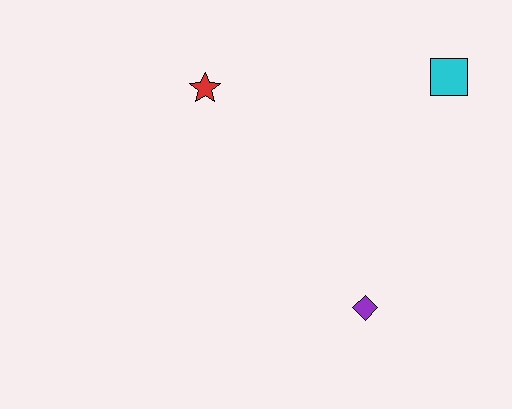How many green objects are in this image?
There are no green objects.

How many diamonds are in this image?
There is 1 diamond.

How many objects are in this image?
There are 3 objects.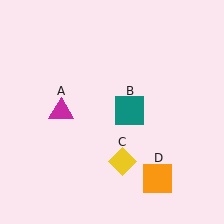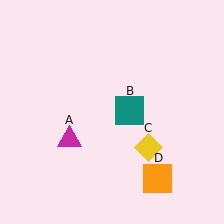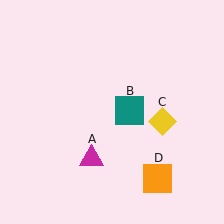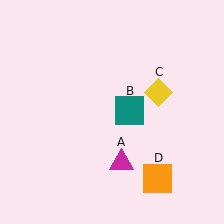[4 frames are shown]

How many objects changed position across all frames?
2 objects changed position: magenta triangle (object A), yellow diamond (object C).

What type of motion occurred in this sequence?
The magenta triangle (object A), yellow diamond (object C) rotated counterclockwise around the center of the scene.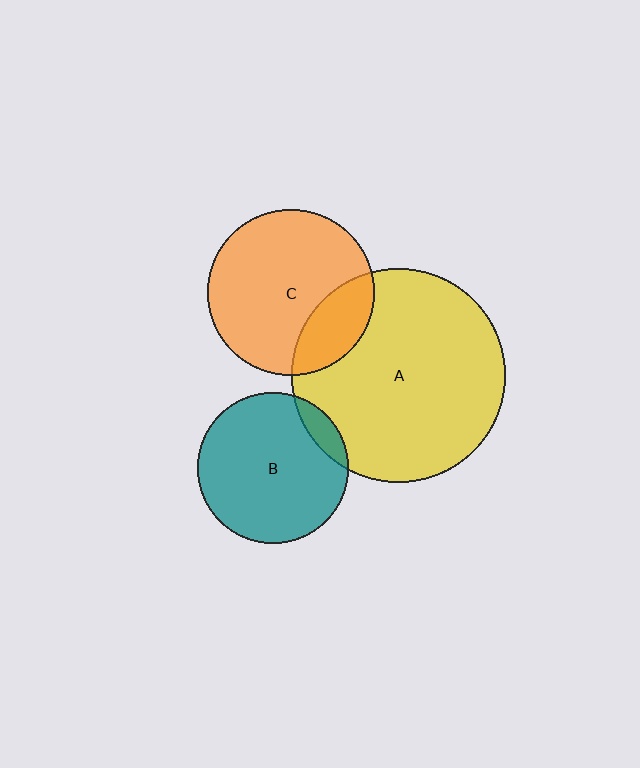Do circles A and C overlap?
Yes.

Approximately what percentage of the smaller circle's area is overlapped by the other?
Approximately 20%.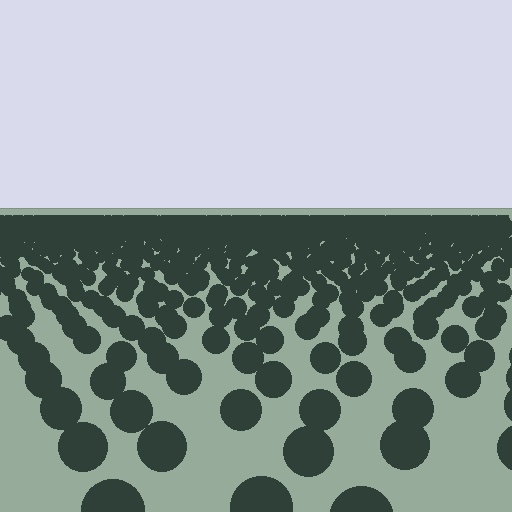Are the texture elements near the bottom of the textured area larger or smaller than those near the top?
Larger. Near the bottom, elements are closer to the viewer and appear at a bigger on-screen size.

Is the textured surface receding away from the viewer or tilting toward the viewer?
The surface is receding away from the viewer. Texture elements get smaller and denser toward the top.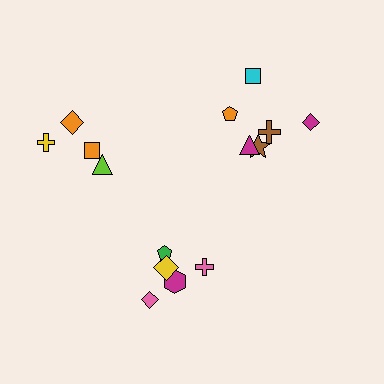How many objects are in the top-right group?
There are 6 objects.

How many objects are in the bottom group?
There are 6 objects.